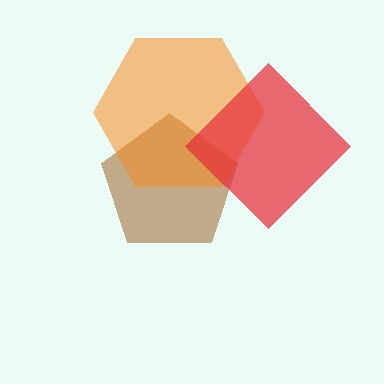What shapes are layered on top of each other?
The layered shapes are: a brown pentagon, an orange hexagon, a red diamond.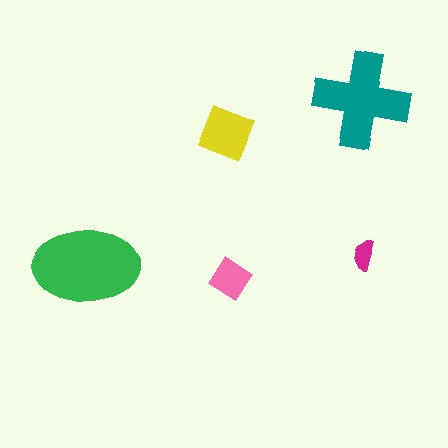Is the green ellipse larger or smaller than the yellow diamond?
Larger.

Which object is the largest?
The green ellipse.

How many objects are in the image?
There are 5 objects in the image.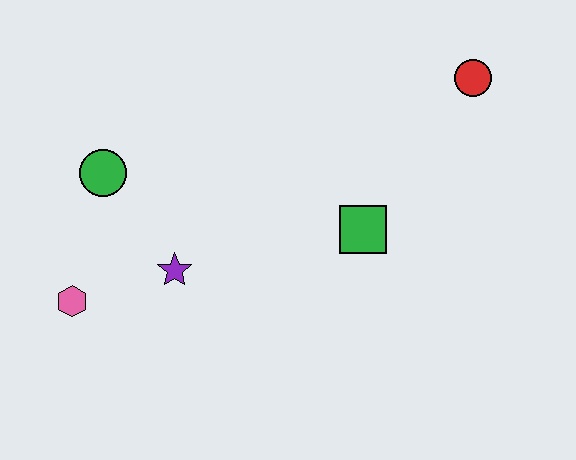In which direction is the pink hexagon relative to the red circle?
The pink hexagon is to the left of the red circle.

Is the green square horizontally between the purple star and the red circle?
Yes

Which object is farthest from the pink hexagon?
The red circle is farthest from the pink hexagon.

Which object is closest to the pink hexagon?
The purple star is closest to the pink hexagon.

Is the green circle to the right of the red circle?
No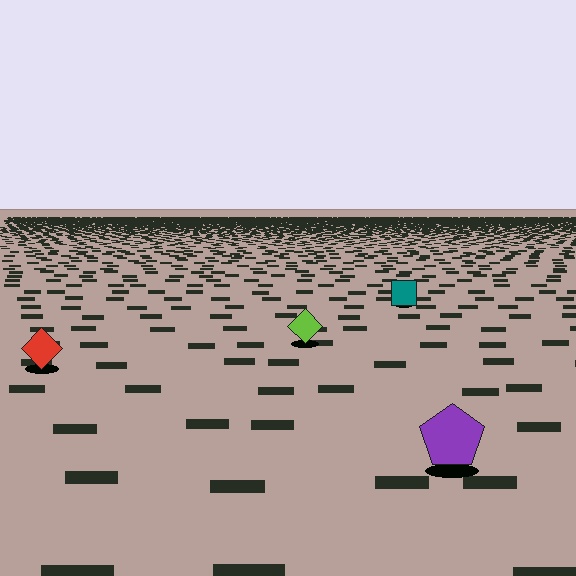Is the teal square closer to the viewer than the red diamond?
No. The red diamond is closer — you can tell from the texture gradient: the ground texture is coarser near it.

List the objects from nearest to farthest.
From nearest to farthest: the purple pentagon, the red diamond, the lime diamond, the teal square.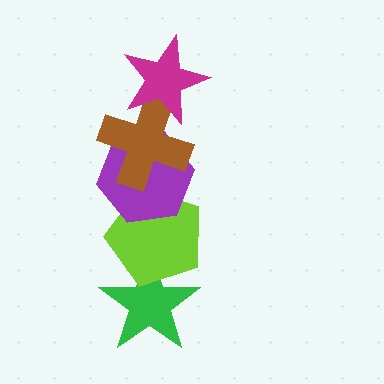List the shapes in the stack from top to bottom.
From top to bottom: the magenta star, the brown cross, the purple hexagon, the lime pentagon, the green star.